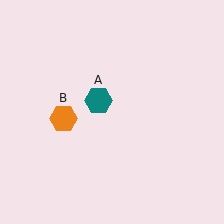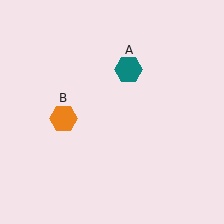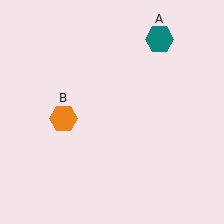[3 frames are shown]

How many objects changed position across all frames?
1 object changed position: teal hexagon (object A).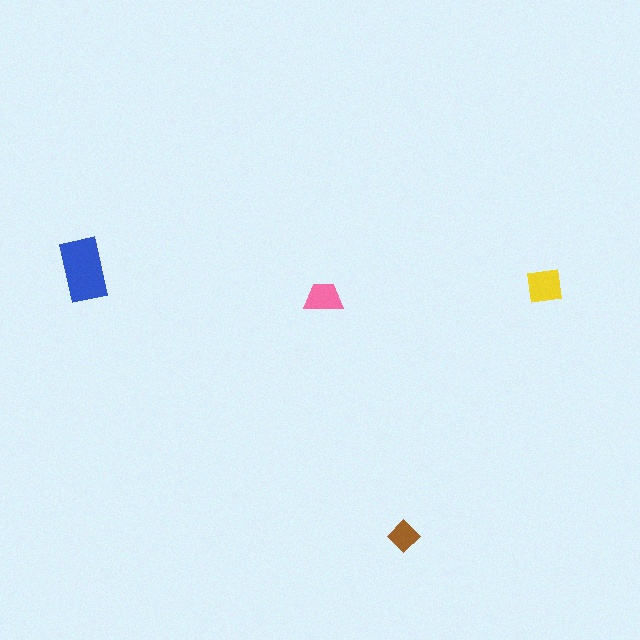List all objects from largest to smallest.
The blue rectangle, the yellow square, the pink trapezoid, the brown diamond.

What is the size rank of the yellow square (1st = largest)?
2nd.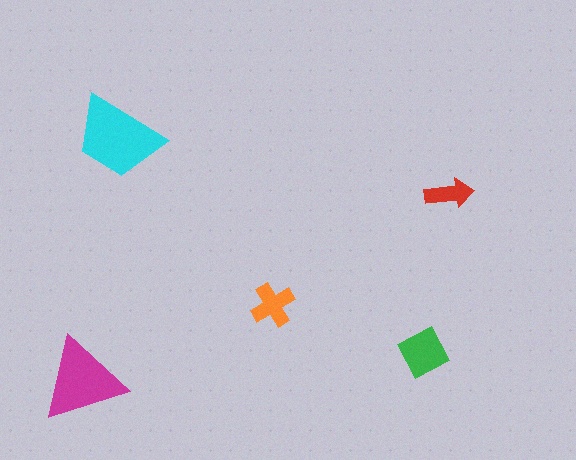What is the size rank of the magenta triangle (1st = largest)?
2nd.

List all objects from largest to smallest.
The cyan trapezoid, the magenta triangle, the green diamond, the orange cross, the red arrow.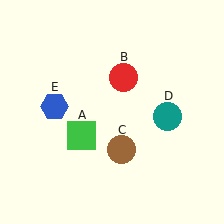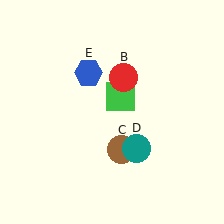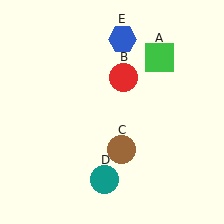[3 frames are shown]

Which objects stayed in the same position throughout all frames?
Red circle (object B) and brown circle (object C) remained stationary.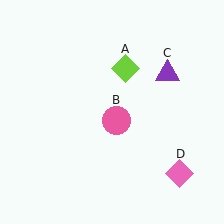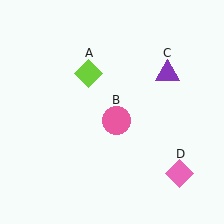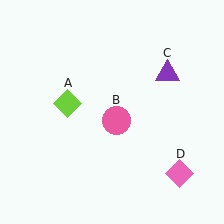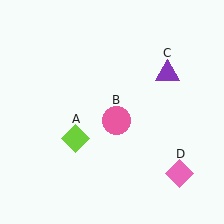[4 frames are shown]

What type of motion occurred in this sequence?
The lime diamond (object A) rotated counterclockwise around the center of the scene.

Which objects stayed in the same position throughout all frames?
Pink circle (object B) and purple triangle (object C) and pink diamond (object D) remained stationary.